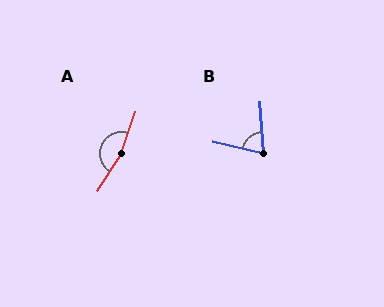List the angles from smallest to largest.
B (73°), A (166°).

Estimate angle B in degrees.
Approximately 73 degrees.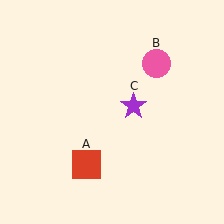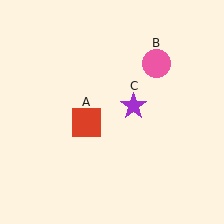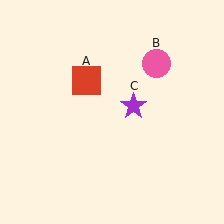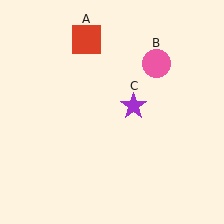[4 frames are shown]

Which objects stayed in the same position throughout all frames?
Pink circle (object B) and purple star (object C) remained stationary.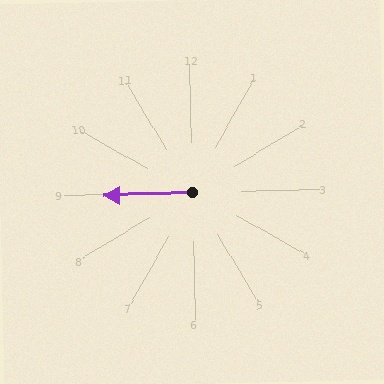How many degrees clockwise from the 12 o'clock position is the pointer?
Approximately 269 degrees.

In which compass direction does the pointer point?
West.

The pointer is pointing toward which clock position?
Roughly 9 o'clock.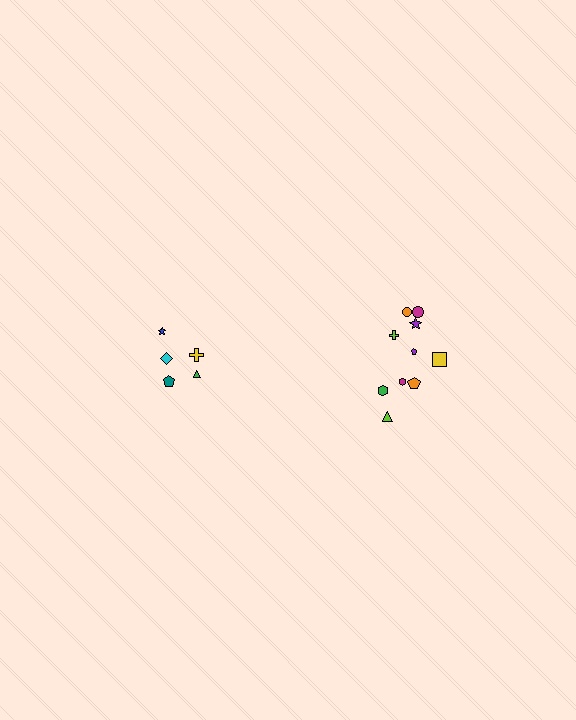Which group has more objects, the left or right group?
The right group.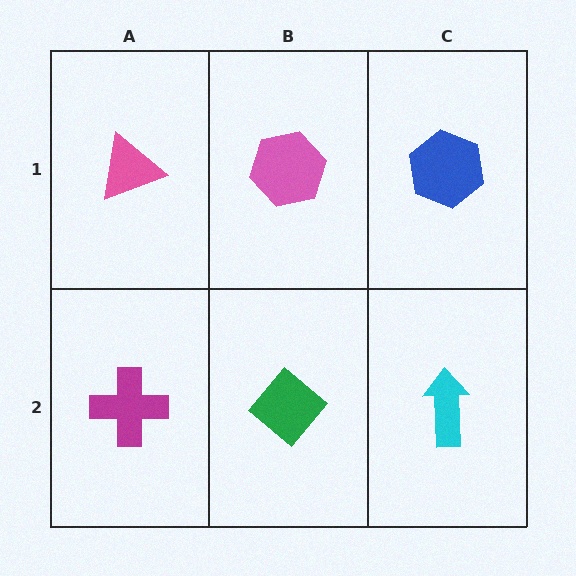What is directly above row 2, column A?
A pink triangle.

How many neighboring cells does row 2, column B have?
3.